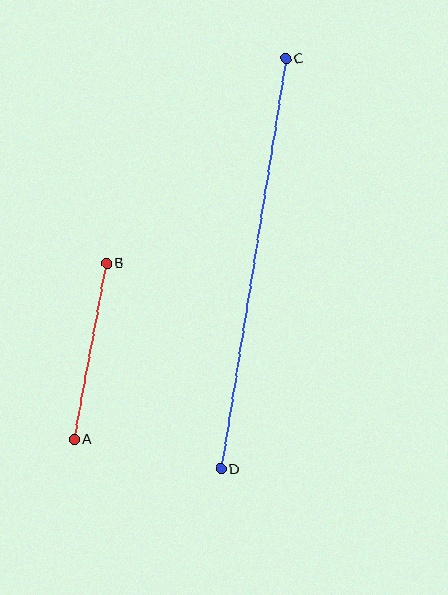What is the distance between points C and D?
The distance is approximately 415 pixels.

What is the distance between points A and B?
The distance is approximately 179 pixels.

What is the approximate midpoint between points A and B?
The midpoint is at approximately (90, 351) pixels.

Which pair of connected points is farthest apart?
Points C and D are farthest apart.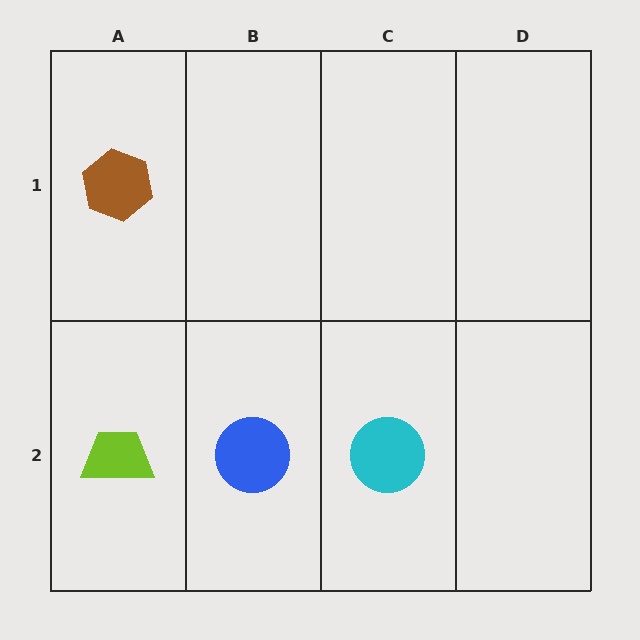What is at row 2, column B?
A blue circle.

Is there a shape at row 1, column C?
No, that cell is empty.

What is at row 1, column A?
A brown hexagon.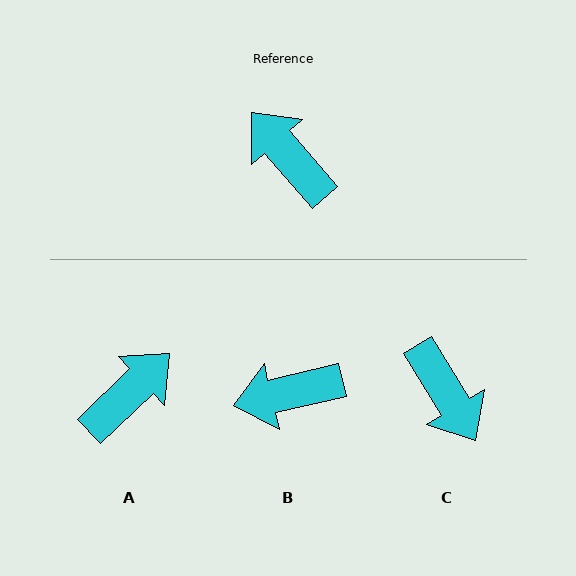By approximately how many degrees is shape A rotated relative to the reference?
Approximately 87 degrees clockwise.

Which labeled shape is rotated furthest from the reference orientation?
C, about 170 degrees away.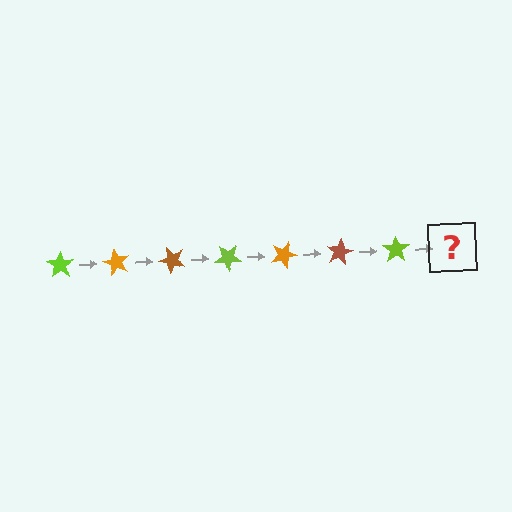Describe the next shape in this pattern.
It should be an orange star, rotated 420 degrees from the start.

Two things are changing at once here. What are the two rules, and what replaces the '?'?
The two rules are that it rotates 60 degrees each step and the color cycles through lime, orange, and brown. The '?' should be an orange star, rotated 420 degrees from the start.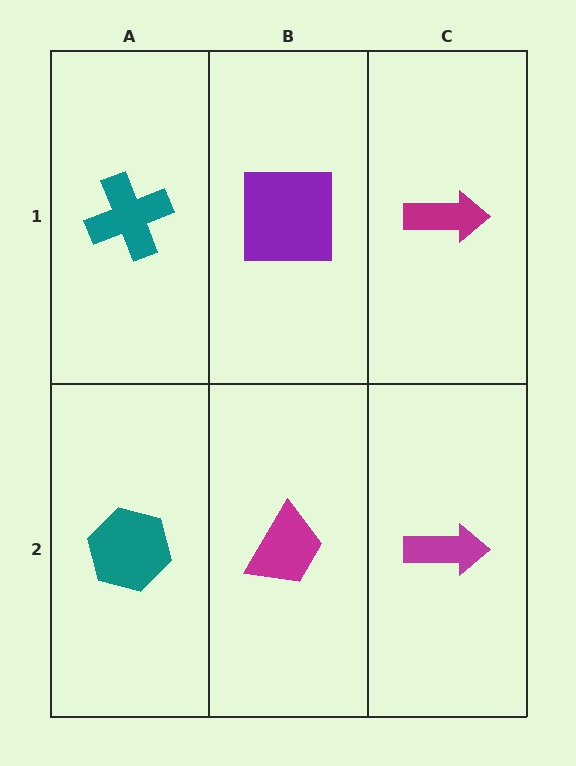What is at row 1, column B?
A purple square.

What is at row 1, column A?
A teal cross.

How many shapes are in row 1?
3 shapes.